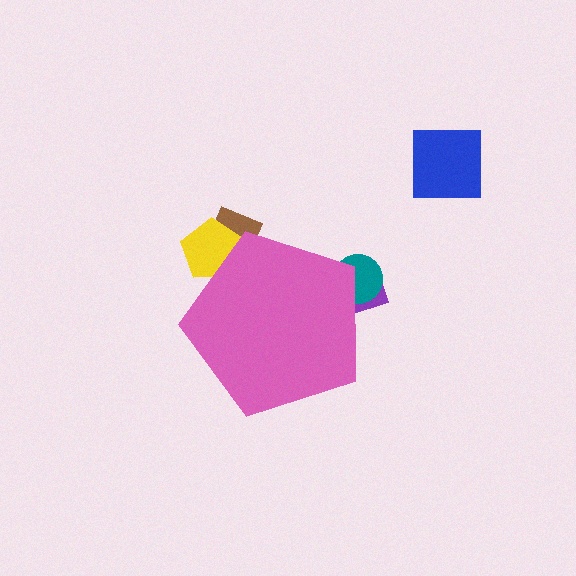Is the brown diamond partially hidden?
Yes, the brown diamond is partially hidden behind the pink pentagon.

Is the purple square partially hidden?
Yes, the purple square is partially hidden behind the pink pentagon.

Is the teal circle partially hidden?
Yes, the teal circle is partially hidden behind the pink pentagon.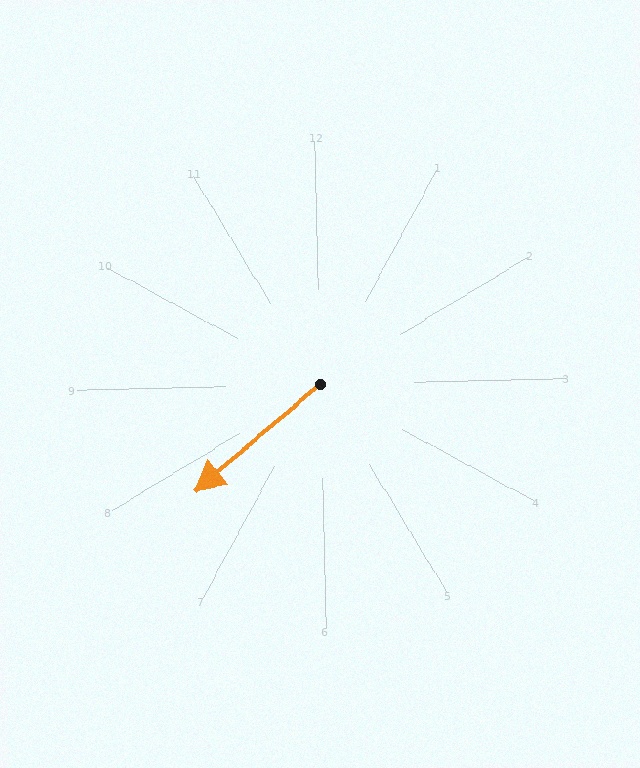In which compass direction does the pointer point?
Southwest.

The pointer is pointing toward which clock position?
Roughly 8 o'clock.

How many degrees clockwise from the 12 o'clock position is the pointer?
Approximately 231 degrees.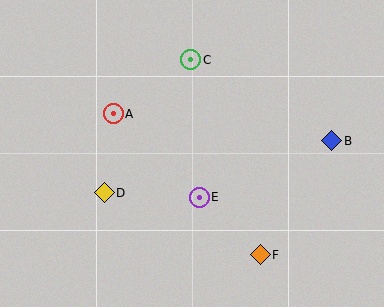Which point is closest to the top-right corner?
Point B is closest to the top-right corner.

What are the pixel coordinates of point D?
Point D is at (104, 193).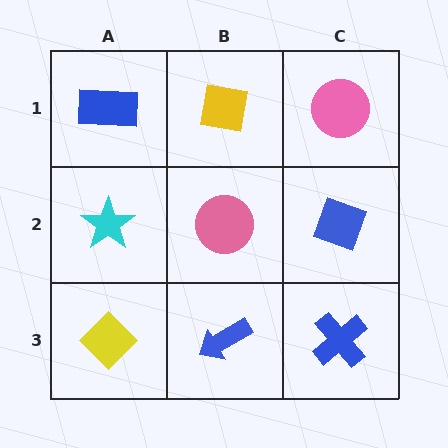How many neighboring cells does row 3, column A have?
2.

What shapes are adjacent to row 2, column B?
A yellow square (row 1, column B), a blue arrow (row 3, column B), a cyan star (row 2, column A), a blue diamond (row 2, column C).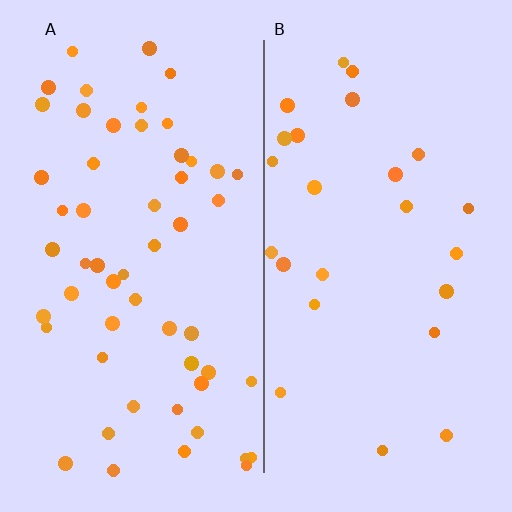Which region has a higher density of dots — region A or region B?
A (the left).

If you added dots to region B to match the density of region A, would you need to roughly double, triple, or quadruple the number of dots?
Approximately double.